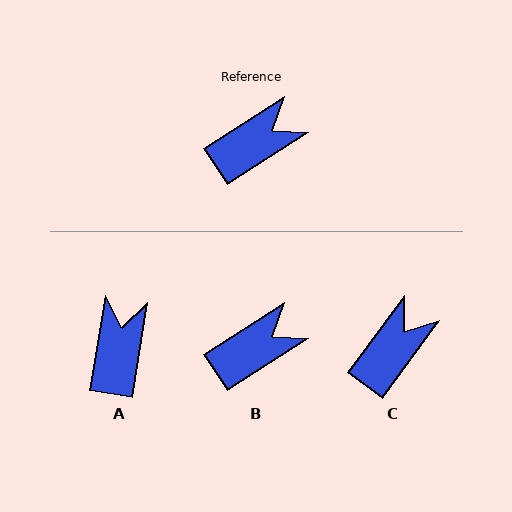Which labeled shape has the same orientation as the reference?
B.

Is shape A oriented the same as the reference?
No, it is off by about 48 degrees.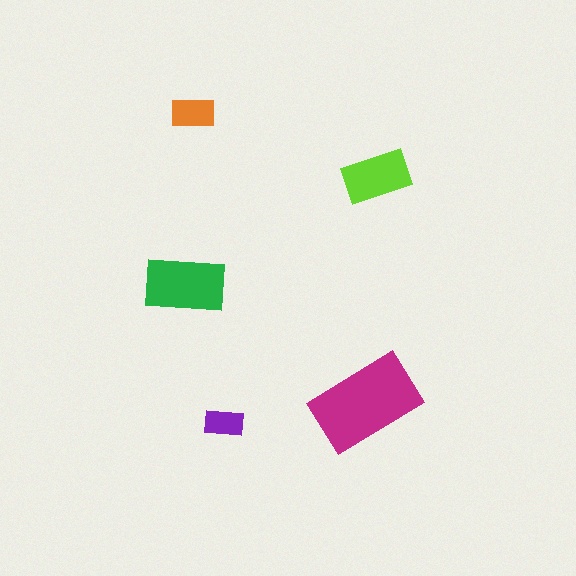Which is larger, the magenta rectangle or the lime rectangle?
The magenta one.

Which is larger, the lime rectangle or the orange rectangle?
The lime one.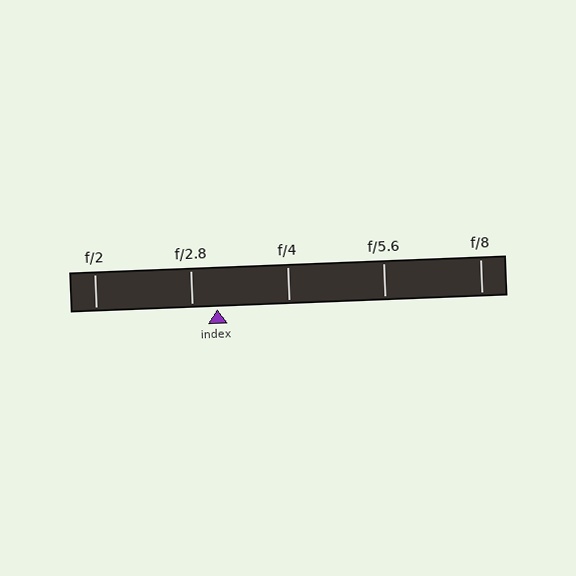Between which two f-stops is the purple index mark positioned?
The index mark is between f/2.8 and f/4.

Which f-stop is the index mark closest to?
The index mark is closest to f/2.8.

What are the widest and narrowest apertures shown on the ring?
The widest aperture shown is f/2 and the narrowest is f/8.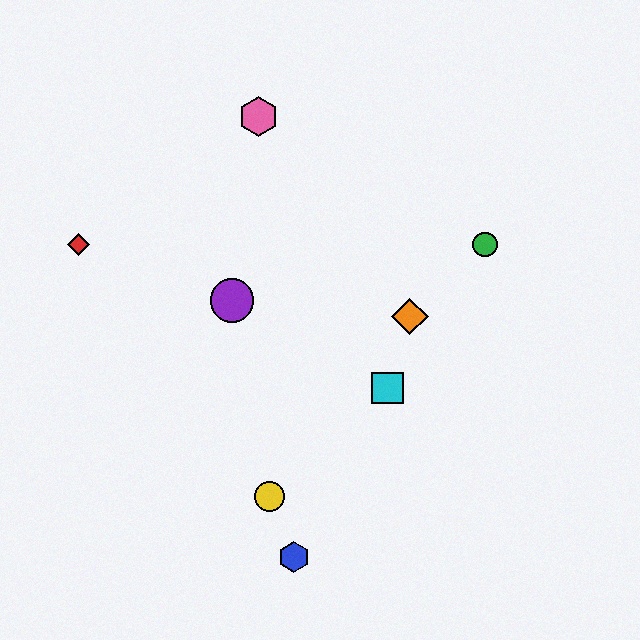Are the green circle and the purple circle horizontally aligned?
No, the green circle is at y≈244 and the purple circle is at y≈301.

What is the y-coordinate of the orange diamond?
The orange diamond is at y≈316.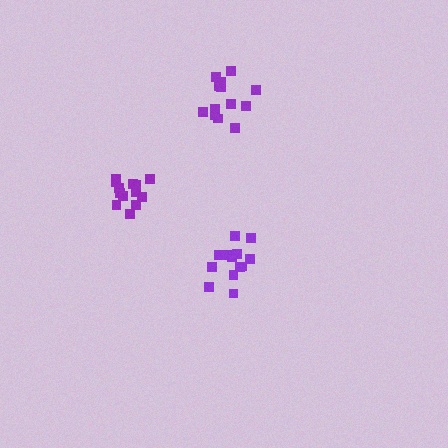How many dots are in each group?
Group 1: 13 dots, Group 2: 13 dots, Group 3: 13 dots (39 total).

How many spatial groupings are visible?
There are 3 spatial groupings.